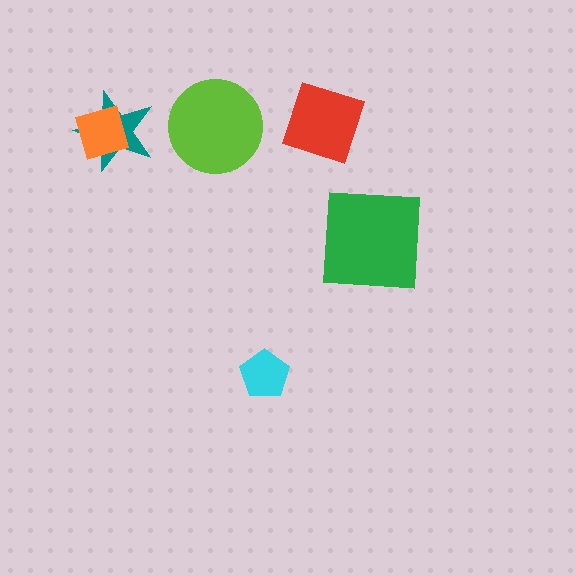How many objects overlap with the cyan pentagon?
0 objects overlap with the cyan pentagon.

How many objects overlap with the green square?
0 objects overlap with the green square.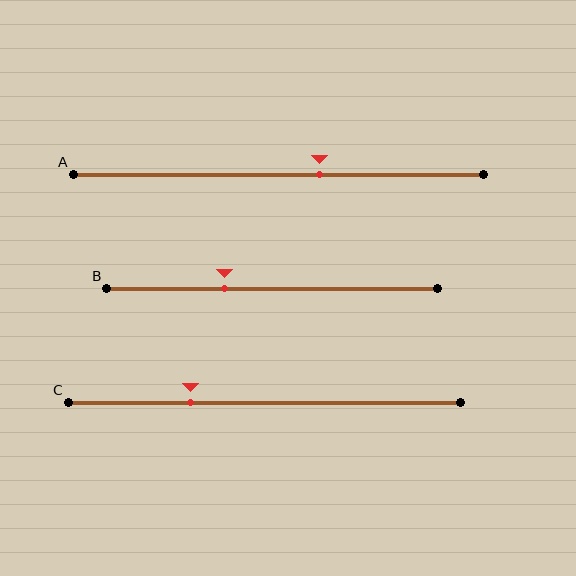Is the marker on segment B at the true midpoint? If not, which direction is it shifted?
No, the marker on segment B is shifted to the left by about 14% of the segment length.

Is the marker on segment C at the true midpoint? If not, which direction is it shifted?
No, the marker on segment C is shifted to the left by about 19% of the segment length.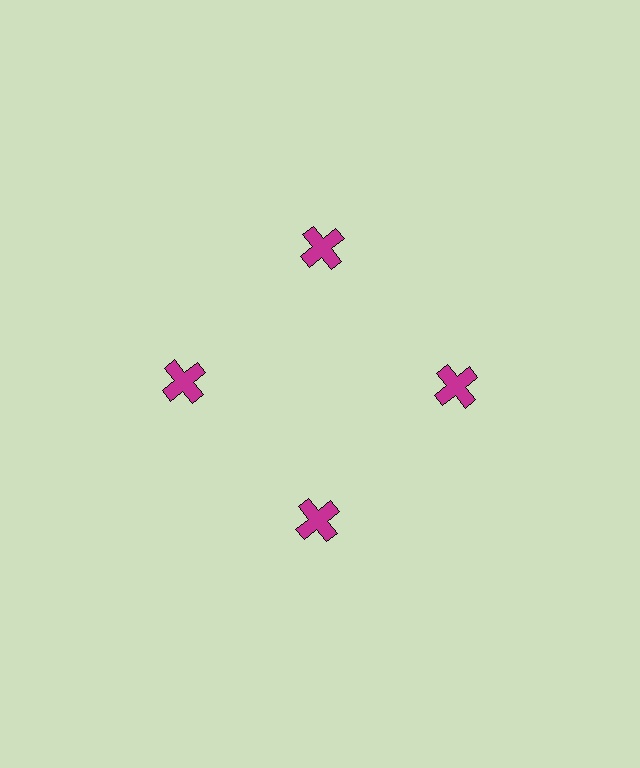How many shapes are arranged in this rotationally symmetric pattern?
There are 4 shapes, arranged in 4 groups of 1.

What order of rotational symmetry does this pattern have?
This pattern has 4-fold rotational symmetry.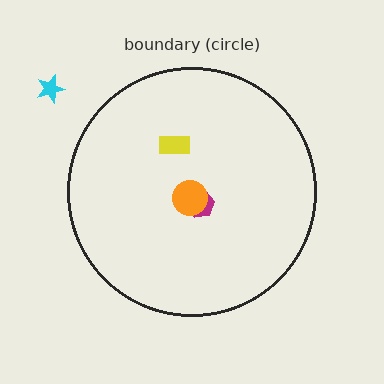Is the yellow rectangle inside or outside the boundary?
Inside.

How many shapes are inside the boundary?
3 inside, 1 outside.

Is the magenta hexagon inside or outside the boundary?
Inside.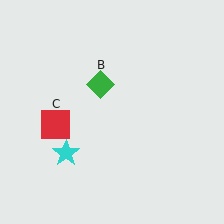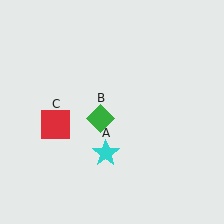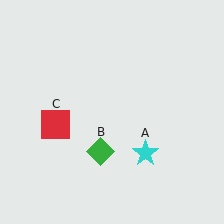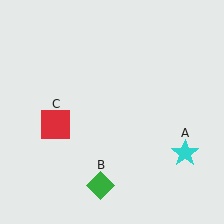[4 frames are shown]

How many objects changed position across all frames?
2 objects changed position: cyan star (object A), green diamond (object B).